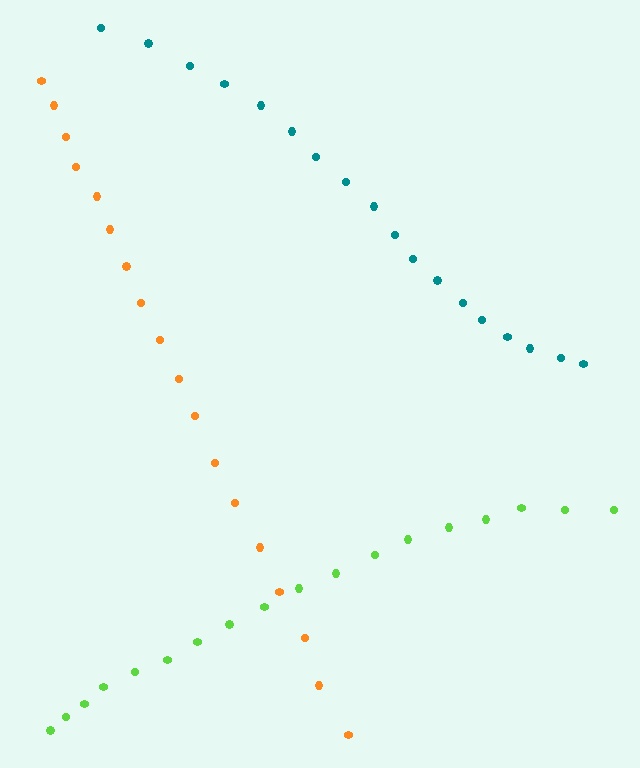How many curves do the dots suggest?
There are 3 distinct paths.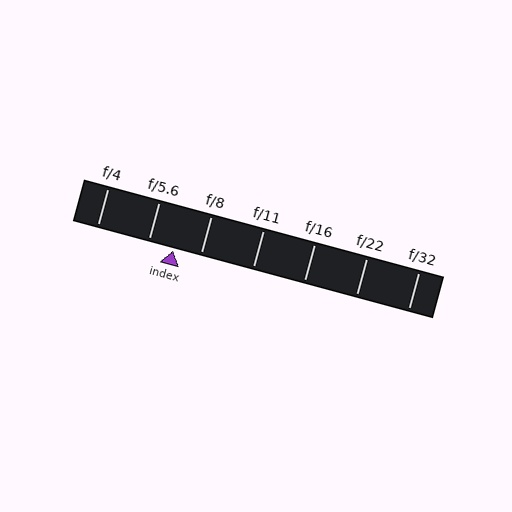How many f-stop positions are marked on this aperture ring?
There are 7 f-stop positions marked.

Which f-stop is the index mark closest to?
The index mark is closest to f/5.6.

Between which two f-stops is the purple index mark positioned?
The index mark is between f/5.6 and f/8.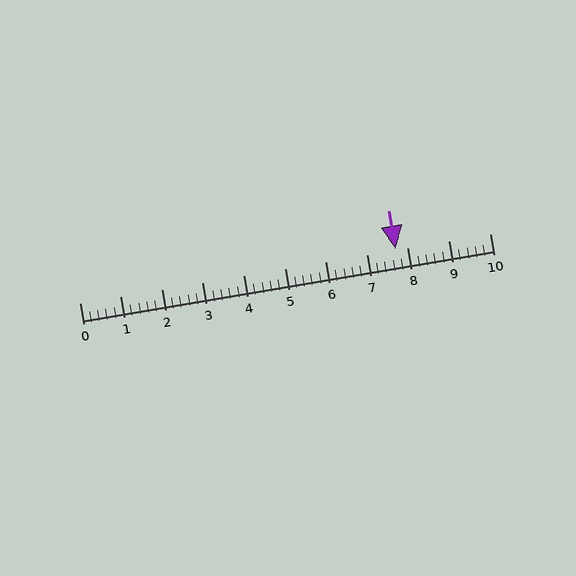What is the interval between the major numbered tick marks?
The major tick marks are spaced 1 units apart.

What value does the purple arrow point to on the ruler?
The purple arrow points to approximately 7.7.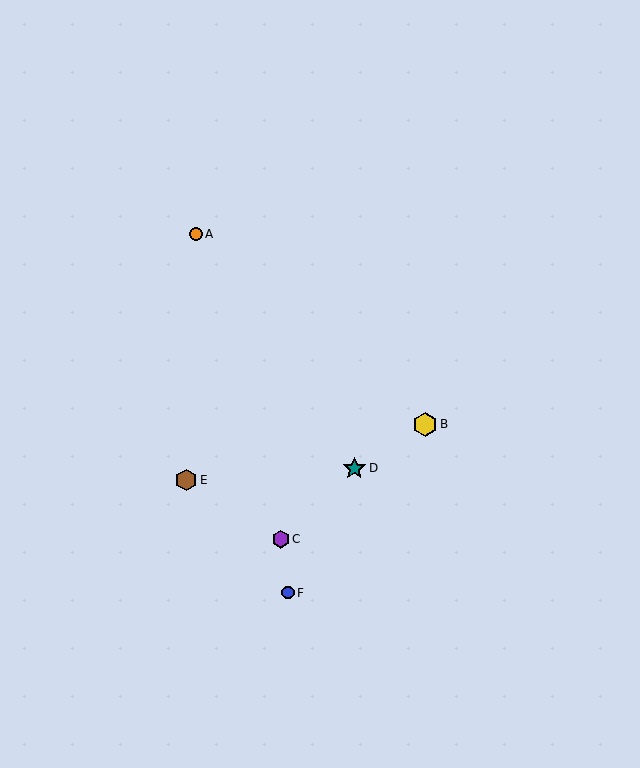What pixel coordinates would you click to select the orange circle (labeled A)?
Click at (196, 234) to select the orange circle A.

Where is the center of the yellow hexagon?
The center of the yellow hexagon is at (425, 424).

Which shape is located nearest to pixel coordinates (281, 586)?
The blue circle (labeled F) at (288, 593) is nearest to that location.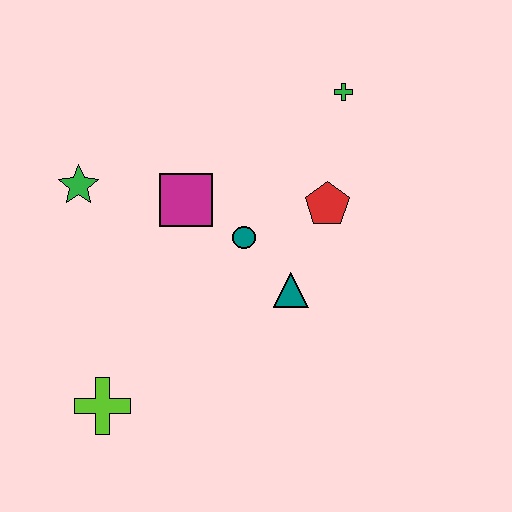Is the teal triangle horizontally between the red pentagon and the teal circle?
Yes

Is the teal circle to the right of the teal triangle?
No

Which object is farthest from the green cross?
The lime cross is farthest from the green cross.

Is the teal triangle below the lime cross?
No